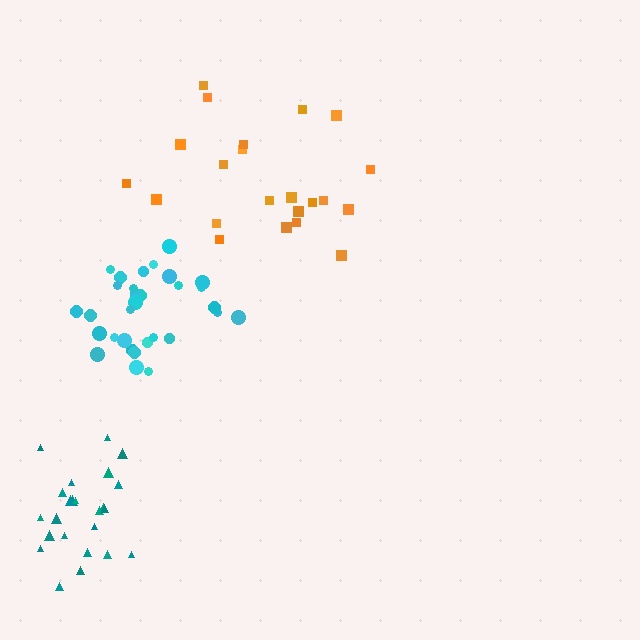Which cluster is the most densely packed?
Cyan.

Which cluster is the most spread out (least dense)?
Orange.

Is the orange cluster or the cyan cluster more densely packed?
Cyan.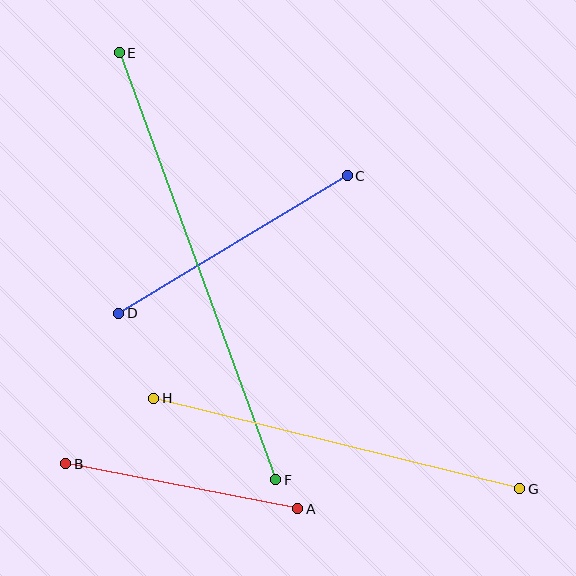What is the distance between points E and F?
The distance is approximately 455 pixels.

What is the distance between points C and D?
The distance is approximately 267 pixels.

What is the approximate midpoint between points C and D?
The midpoint is at approximately (233, 245) pixels.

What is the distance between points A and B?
The distance is approximately 236 pixels.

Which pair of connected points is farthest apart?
Points E and F are farthest apart.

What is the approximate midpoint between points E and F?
The midpoint is at approximately (198, 266) pixels.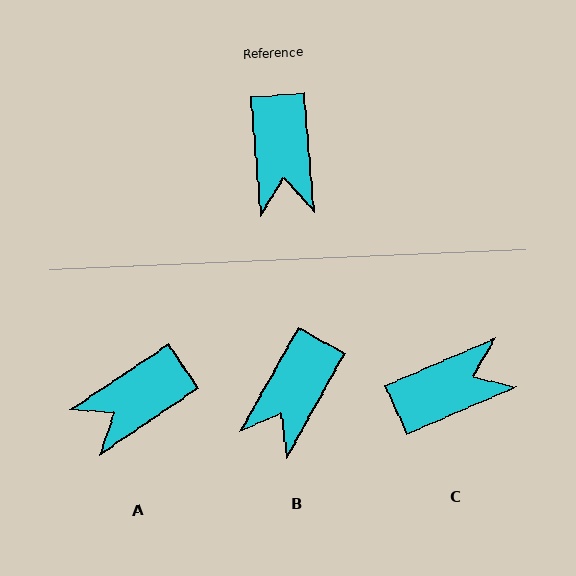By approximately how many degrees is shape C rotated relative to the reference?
Approximately 109 degrees counter-clockwise.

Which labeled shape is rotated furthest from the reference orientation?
C, about 109 degrees away.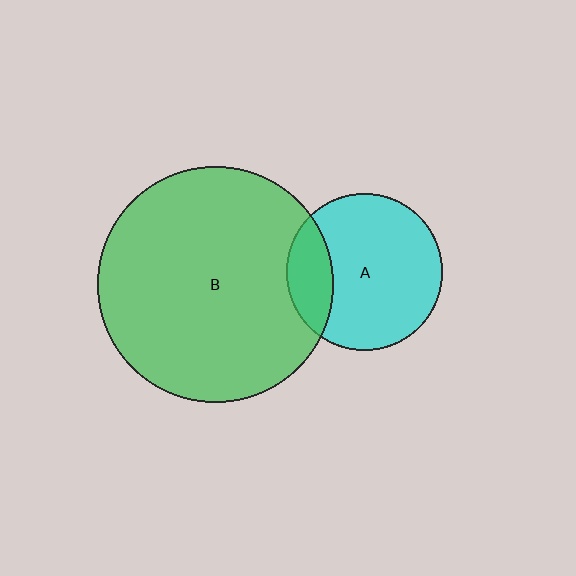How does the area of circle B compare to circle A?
Approximately 2.3 times.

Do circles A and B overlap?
Yes.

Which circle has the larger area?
Circle B (green).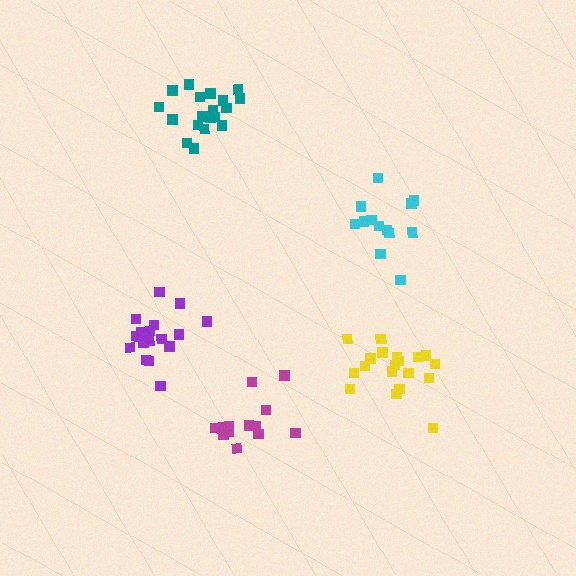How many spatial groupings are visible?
There are 5 spatial groupings.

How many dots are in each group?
Group 1: 13 dots, Group 2: 19 dots, Group 3: 19 dots, Group 4: 14 dots, Group 5: 18 dots (83 total).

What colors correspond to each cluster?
The clusters are colored: cyan, teal, yellow, magenta, purple.